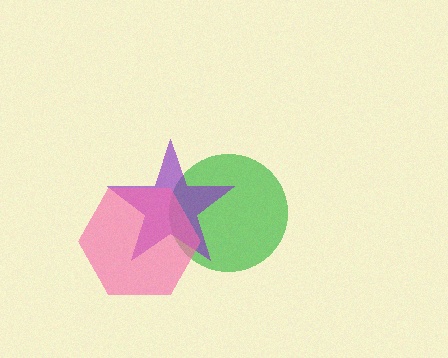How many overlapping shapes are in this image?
There are 3 overlapping shapes in the image.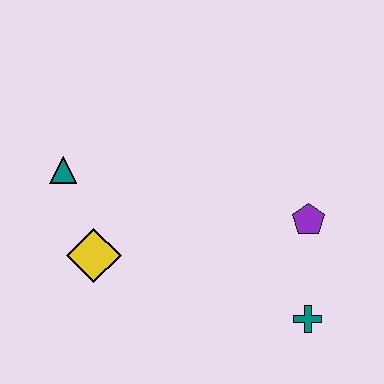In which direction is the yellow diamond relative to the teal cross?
The yellow diamond is to the left of the teal cross.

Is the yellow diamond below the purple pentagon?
Yes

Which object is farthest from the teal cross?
The teal triangle is farthest from the teal cross.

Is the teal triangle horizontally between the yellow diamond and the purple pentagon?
No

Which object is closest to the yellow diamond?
The teal triangle is closest to the yellow diamond.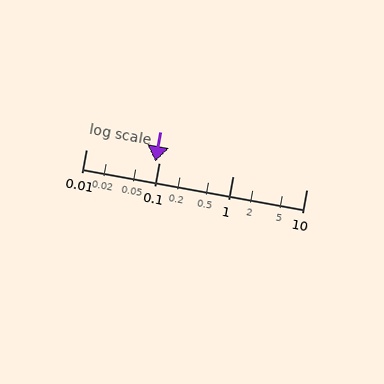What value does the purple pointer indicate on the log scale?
The pointer indicates approximately 0.089.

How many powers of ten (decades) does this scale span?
The scale spans 3 decades, from 0.01 to 10.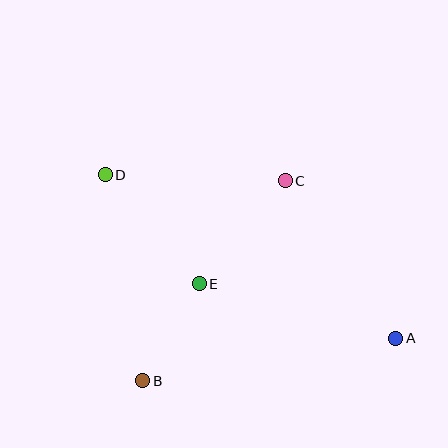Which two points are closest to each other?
Points B and E are closest to each other.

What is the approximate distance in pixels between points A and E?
The distance between A and E is approximately 204 pixels.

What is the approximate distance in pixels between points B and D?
The distance between B and D is approximately 209 pixels.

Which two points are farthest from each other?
Points A and D are farthest from each other.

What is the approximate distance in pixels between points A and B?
The distance between A and B is approximately 256 pixels.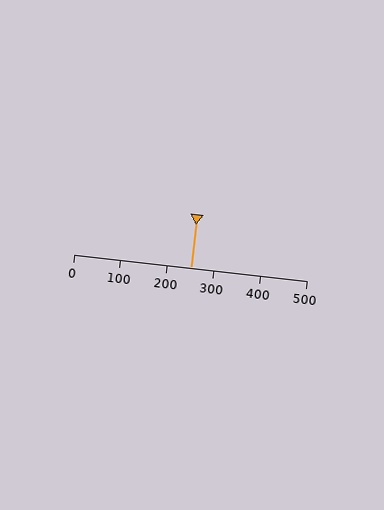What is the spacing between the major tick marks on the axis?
The major ticks are spaced 100 apart.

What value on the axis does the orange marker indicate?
The marker indicates approximately 250.